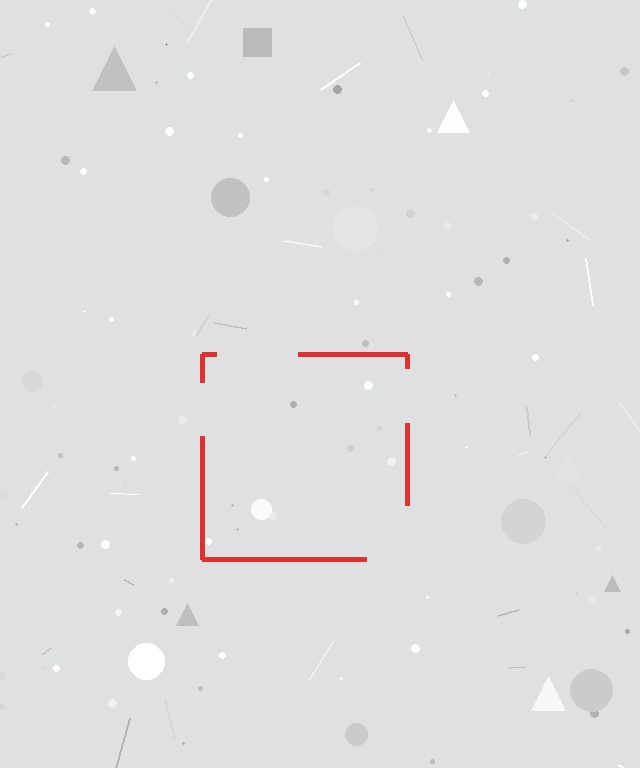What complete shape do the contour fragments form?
The contour fragments form a square.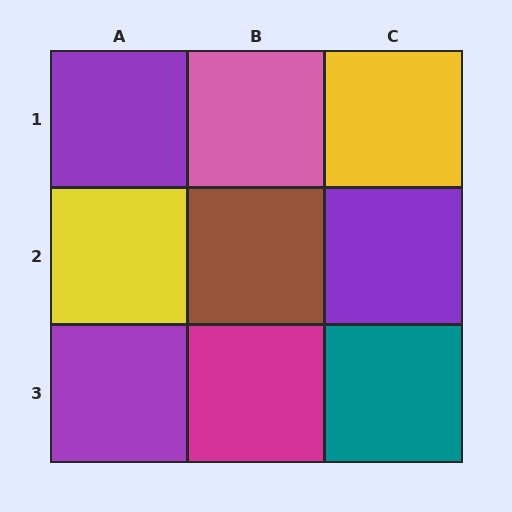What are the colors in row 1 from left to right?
Purple, pink, yellow.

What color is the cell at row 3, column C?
Teal.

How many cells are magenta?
1 cell is magenta.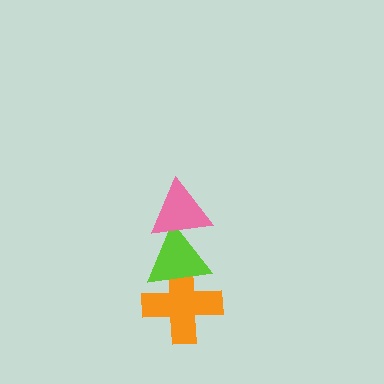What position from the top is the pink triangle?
The pink triangle is 1st from the top.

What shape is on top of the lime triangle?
The pink triangle is on top of the lime triangle.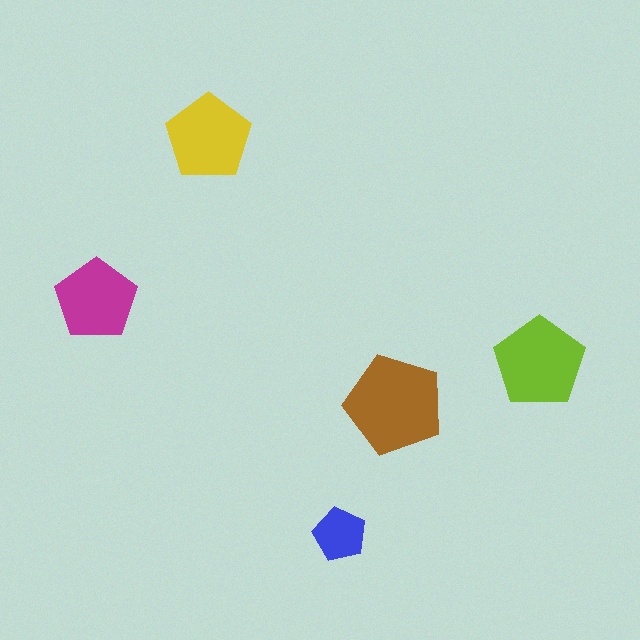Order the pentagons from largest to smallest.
the brown one, the lime one, the yellow one, the magenta one, the blue one.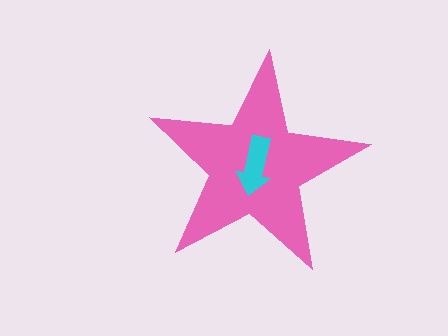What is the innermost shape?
The cyan arrow.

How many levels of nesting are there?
2.